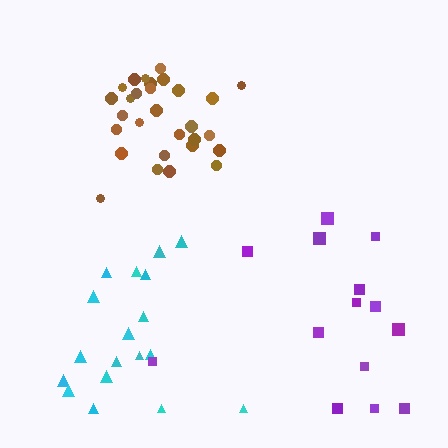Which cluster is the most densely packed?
Brown.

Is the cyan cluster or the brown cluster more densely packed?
Brown.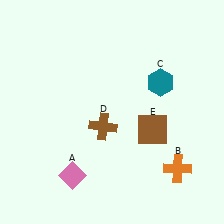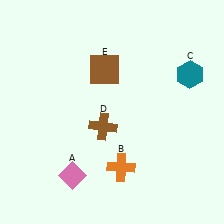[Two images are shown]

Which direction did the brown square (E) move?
The brown square (E) moved up.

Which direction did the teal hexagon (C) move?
The teal hexagon (C) moved right.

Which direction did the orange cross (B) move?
The orange cross (B) moved left.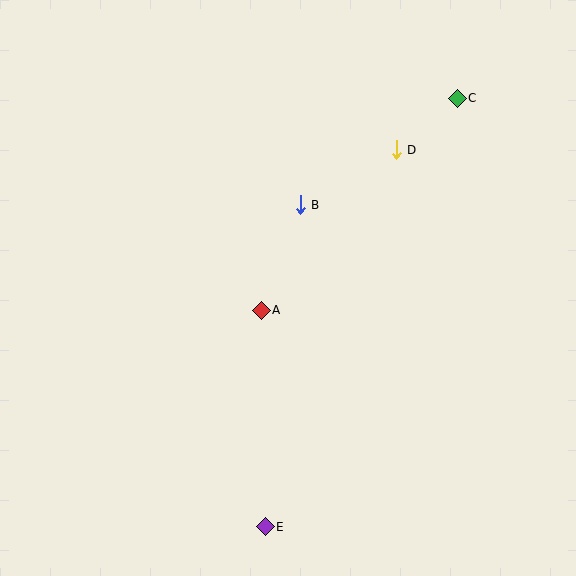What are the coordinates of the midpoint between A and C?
The midpoint between A and C is at (359, 204).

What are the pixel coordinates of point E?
Point E is at (265, 527).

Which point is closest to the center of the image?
Point A at (261, 310) is closest to the center.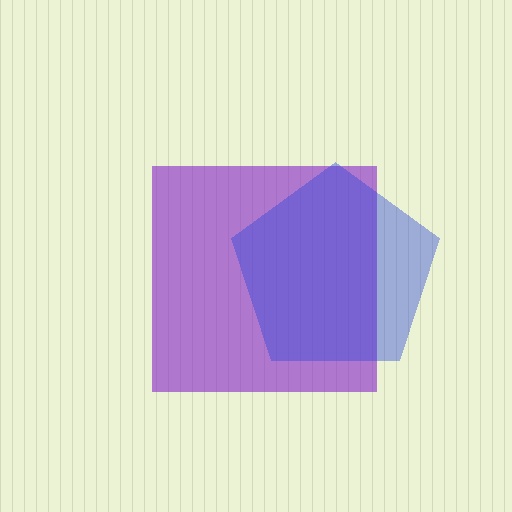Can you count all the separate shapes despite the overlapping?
Yes, there are 2 separate shapes.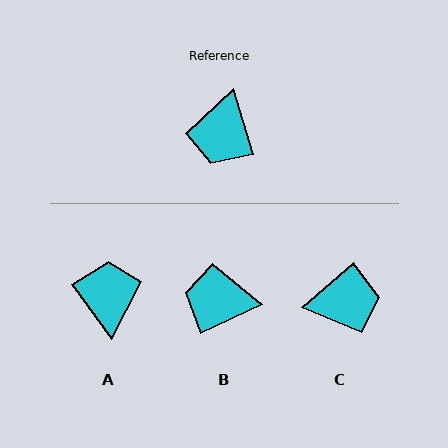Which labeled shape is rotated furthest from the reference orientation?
A, about 160 degrees away.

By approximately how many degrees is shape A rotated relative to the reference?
Approximately 160 degrees clockwise.